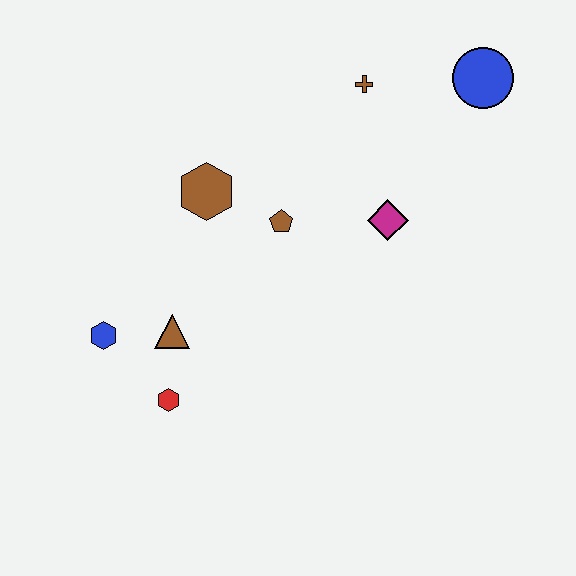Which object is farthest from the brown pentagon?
The blue circle is farthest from the brown pentagon.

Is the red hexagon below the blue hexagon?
Yes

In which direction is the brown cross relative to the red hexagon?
The brown cross is above the red hexagon.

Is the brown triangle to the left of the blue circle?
Yes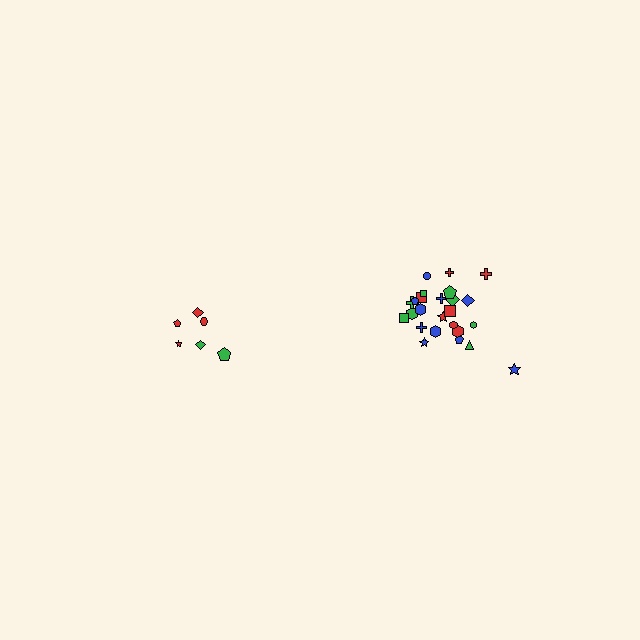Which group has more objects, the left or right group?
The right group.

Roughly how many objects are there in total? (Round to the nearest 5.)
Roughly 30 objects in total.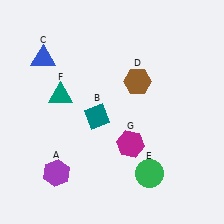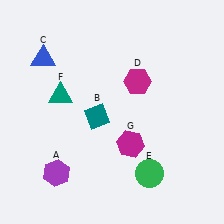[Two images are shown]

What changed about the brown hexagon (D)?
In Image 1, D is brown. In Image 2, it changed to magenta.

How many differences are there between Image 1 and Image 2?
There is 1 difference between the two images.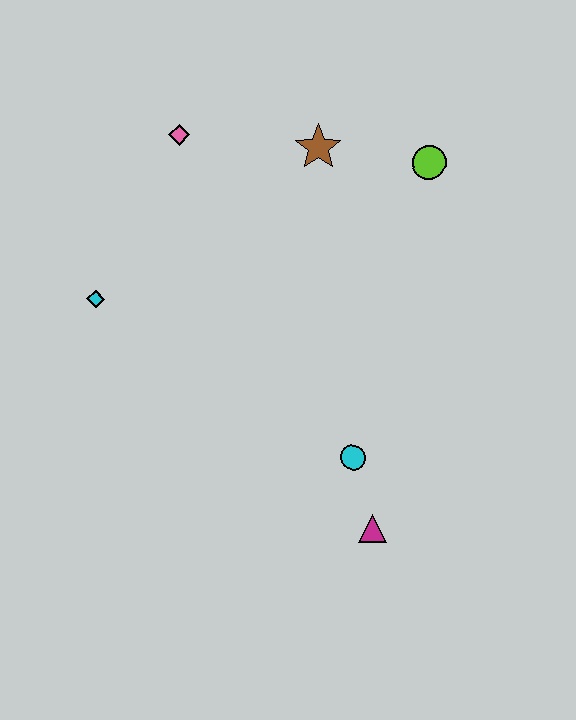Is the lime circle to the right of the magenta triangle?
Yes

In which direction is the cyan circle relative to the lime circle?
The cyan circle is below the lime circle.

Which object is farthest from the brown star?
The magenta triangle is farthest from the brown star.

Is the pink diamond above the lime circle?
Yes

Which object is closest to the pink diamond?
The brown star is closest to the pink diamond.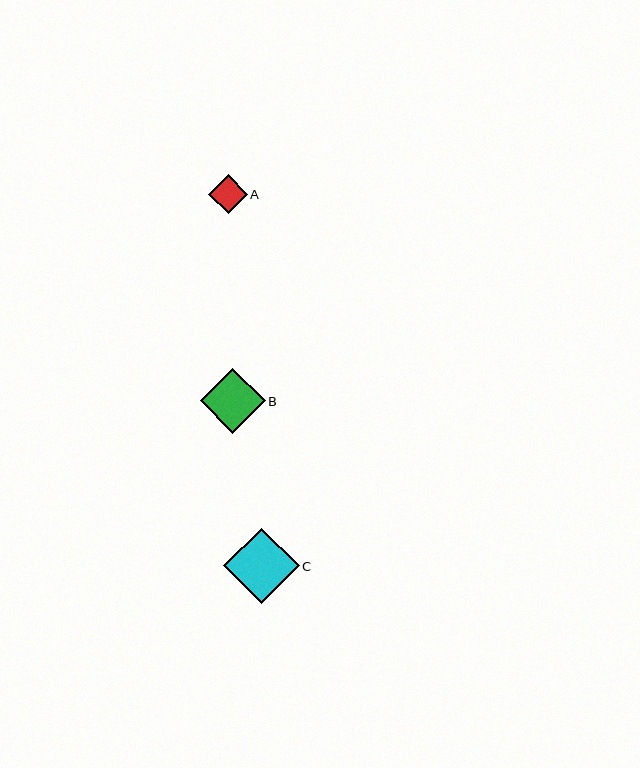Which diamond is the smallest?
Diamond A is the smallest with a size of approximately 39 pixels.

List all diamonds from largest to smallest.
From largest to smallest: C, B, A.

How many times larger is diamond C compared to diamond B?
Diamond C is approximately 1.2 times the size of diamond B.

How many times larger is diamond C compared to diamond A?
Diamond C is approximately 2.0 times the size of diamond A.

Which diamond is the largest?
Diamond C is the largest with a size of approximately 76 pixels.